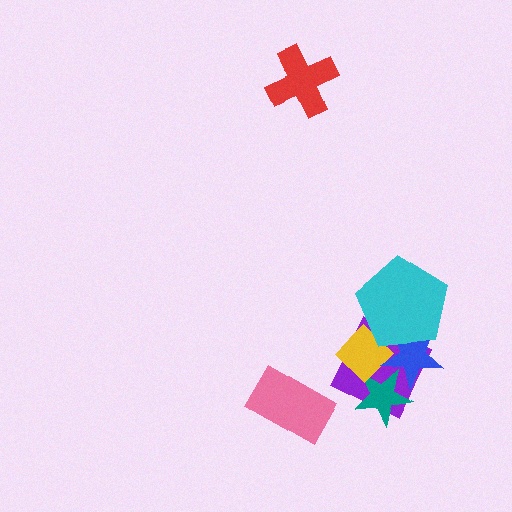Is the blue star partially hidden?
Yes, it is partially covered by another shape.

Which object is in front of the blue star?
The cyan pentagon is in front of the blue star.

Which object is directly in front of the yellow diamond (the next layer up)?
The blue star is directly in front of the yellow diamond.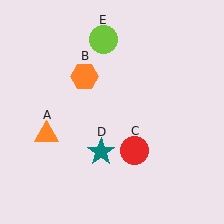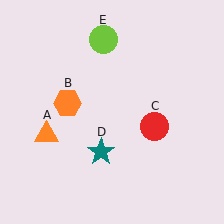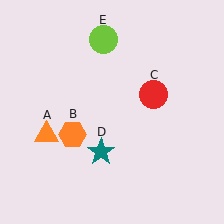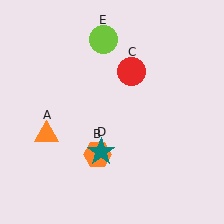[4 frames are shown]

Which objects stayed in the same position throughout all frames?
Orange triangle (object A) and teal star (object D) and lime circle (object E) remained stationary.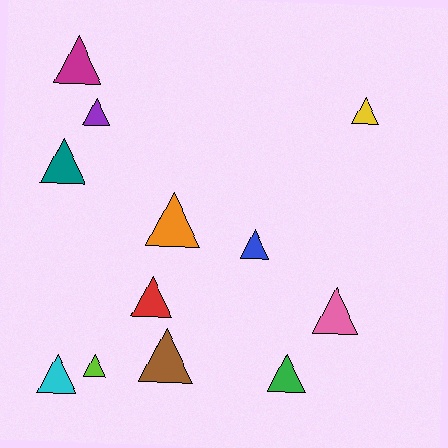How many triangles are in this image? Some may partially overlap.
There are 12 triangles.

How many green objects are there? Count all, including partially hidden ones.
There is 1 green object.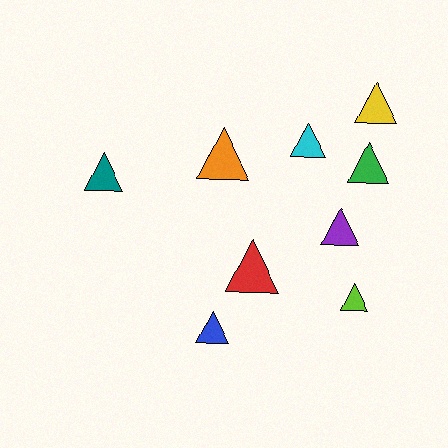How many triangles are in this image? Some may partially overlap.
There are 9 triangles.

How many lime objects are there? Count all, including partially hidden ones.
There is 1 lime object.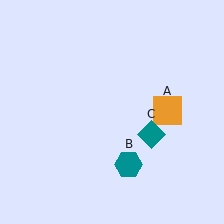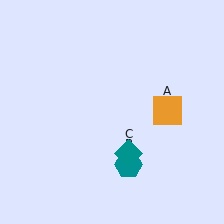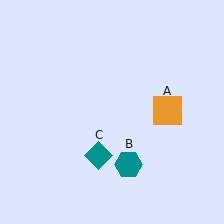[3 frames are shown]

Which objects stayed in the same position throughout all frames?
Orange square (object A) and teal hexagon (object B) remained stationary.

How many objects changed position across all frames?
1 object changed position: teal diamond (object C).